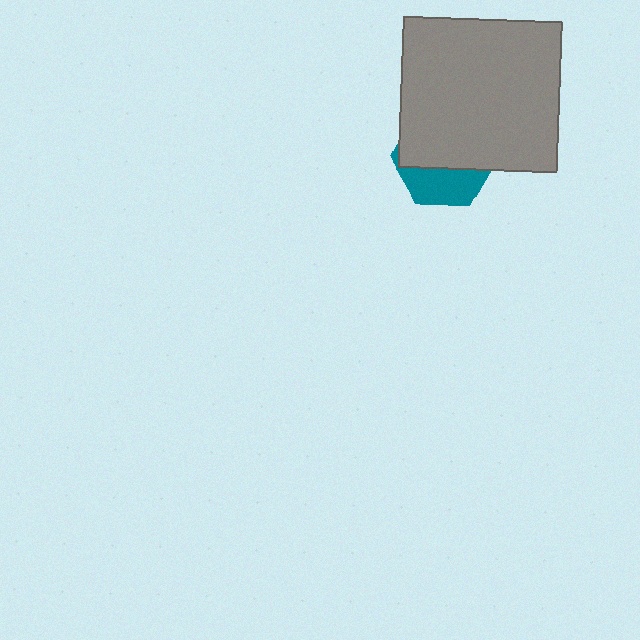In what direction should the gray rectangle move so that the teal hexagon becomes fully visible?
The gray rectangle should move up. That is the shortest direction to clear the overlap and leave the teal hexagon fully visible.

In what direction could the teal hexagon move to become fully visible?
The teal hexagon could move down. That would shift it out from behind the gray rectangle entirely.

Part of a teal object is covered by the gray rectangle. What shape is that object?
It is a hexagon.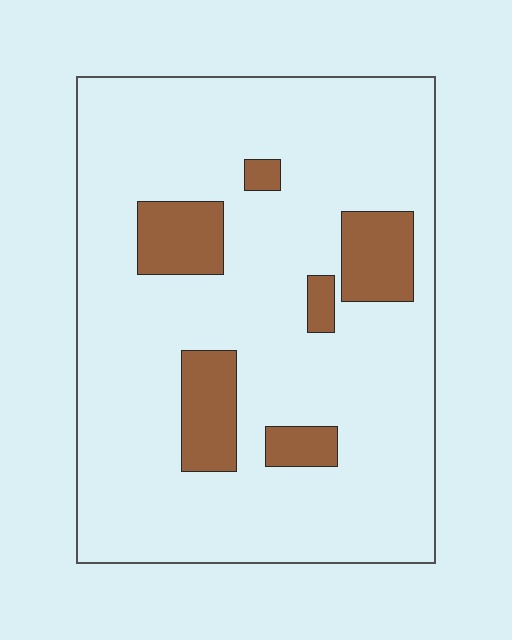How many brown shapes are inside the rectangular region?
6.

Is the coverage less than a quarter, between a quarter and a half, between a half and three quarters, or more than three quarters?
Less than a quarter.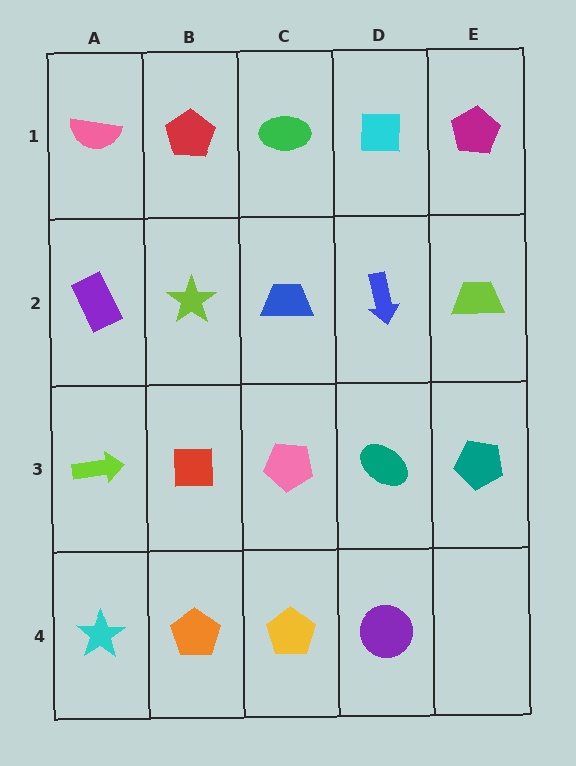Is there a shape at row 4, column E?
No, that cell is empty.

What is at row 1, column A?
A pink semicircle.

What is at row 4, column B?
An orange pentagon.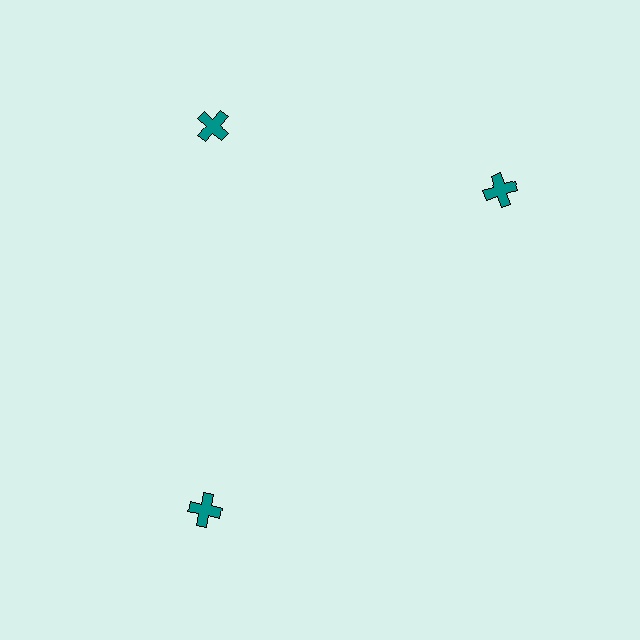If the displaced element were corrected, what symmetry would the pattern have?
It would have 3-fold rotational symmetry — the pattern would map onto itself every 120 degrees.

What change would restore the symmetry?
The symmetry would be restored by rotating it back into even spacing with its neighbors so that all 3 crosses sit at equal angles and equal distance from the center.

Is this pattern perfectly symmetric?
No. The 3 teal crosses are arranged in a ring, but one element near the 3 o'clock position is rotated out of alignment along the ring, breaking the 3-fold rotational symmetry.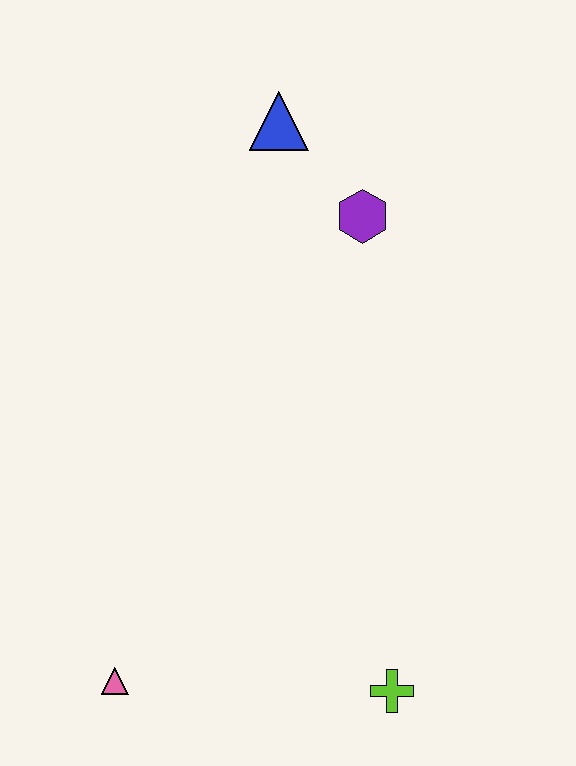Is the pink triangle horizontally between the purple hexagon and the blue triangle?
No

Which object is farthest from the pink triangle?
The blue triangle is farthest from the pink triangle.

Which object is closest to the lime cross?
The pink triangle is closest to the lime cross.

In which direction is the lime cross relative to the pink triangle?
The lime cross is to the right of the pink triangle.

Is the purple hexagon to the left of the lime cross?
Yes